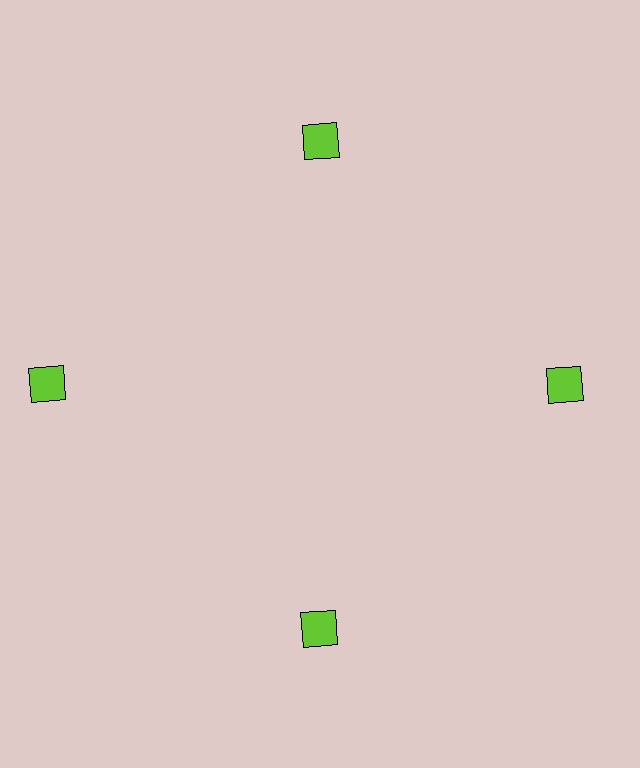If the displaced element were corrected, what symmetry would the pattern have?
It would have 4-fold rotational symmetry — the pattern would map onto itself every 90 degrees.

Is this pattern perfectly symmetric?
No. The 4 lime squares are arranged in a ring, but one element near the 9 o'clock position is pushed outward from the center, breaking the 4-fold rotational symmetry.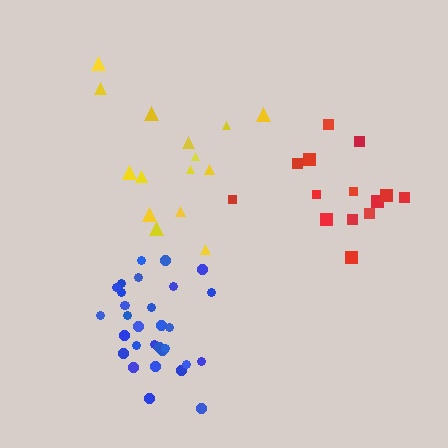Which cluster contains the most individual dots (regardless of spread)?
Blue (31).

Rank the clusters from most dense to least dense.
blue, yellow, red.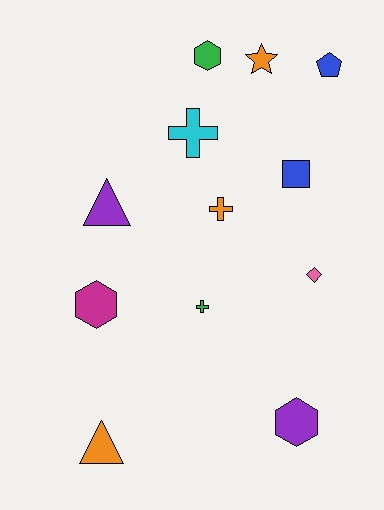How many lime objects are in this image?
There are no lime objects.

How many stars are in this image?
There is 1 star.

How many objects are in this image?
There are 12 objects.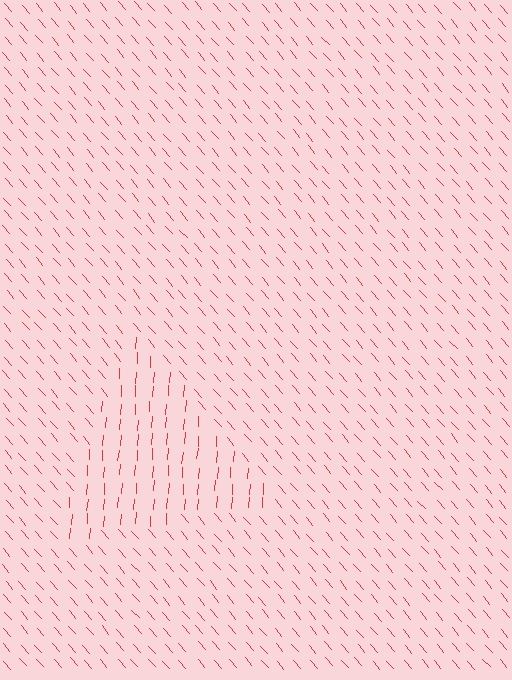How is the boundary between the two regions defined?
The boundary is defined purely by a change in line orientation (approximately 45 degrees difference). All lines are the same color and thickness.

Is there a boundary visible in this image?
Yes, there is a texture boundary formed by a change in line orientation.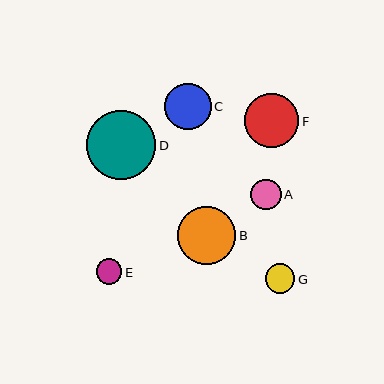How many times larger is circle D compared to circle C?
Circle D is approximately 1.5 times the size of circle C.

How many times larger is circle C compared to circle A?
Circle C is approximately 1.5 times the size of circle A.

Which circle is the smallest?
Circle E is the smallest with a size of approximately 25 pixels.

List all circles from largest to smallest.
From largest to smallest: D, B, F, C, A, G, E.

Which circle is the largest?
Circle D is the largest with a size of approximately 69 pixels.